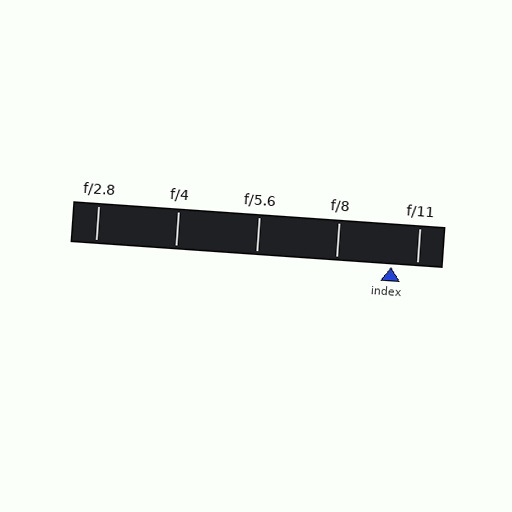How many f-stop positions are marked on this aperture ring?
There are 5 f-stop positions marked.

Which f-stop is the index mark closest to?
The index mark is closest to f/11.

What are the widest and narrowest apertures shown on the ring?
The widest aperture shown is f/2.8 and the narrowest is f/11.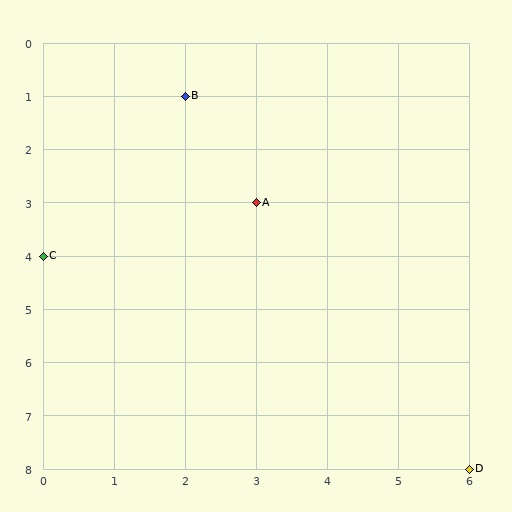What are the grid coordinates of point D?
Point D is at grid coordinates (6, 8).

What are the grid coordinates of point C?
Point C is at grid coordinates (0, 4).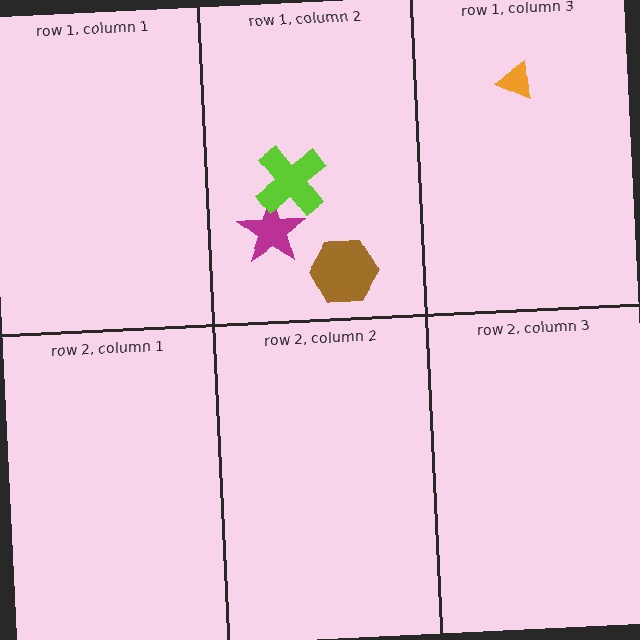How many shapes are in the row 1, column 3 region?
1.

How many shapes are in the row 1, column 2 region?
3.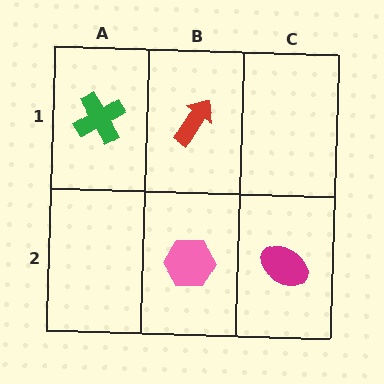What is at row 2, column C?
A magenta ellipse.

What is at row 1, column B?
A red arrow.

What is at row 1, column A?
A green cross.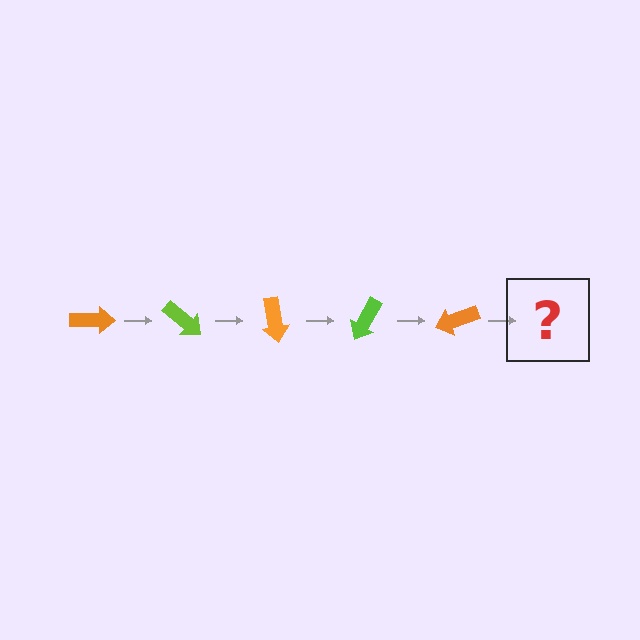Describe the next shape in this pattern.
It should be a lime arrow, rotated 200 degrees from the start.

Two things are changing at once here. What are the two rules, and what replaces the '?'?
The two rules are that it rotates 40 degrees each step and the color cycles through orange and lime. The '?' should be a lime arrow, rotated 200 degrees from the start.